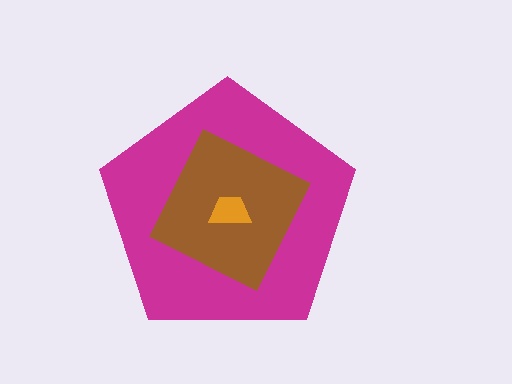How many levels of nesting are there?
3.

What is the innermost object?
The orange trapezoid.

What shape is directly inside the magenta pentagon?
The brown diamond.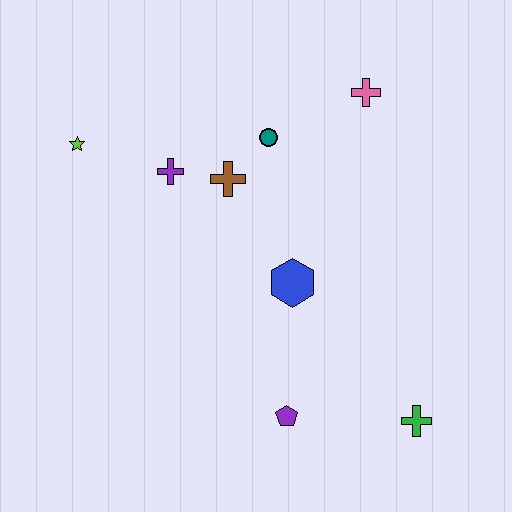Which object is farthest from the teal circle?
The green cross is farthest from the teal circle.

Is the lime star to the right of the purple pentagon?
No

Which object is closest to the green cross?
The purple pentagon is closest to the green cross.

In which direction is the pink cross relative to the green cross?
The pink cross is above the green cross.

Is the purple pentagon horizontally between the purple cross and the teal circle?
No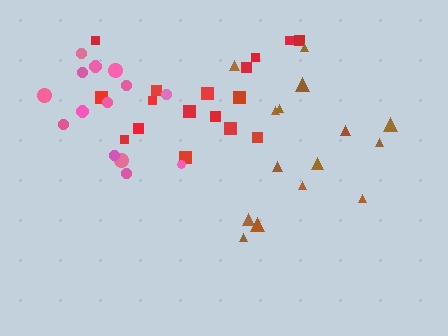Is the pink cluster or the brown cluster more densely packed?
Pink.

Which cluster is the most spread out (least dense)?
Brown.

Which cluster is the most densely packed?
Pink.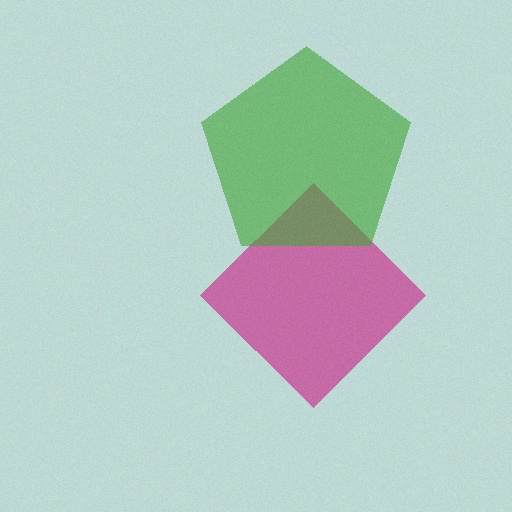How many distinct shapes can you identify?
There are 2 distinct shapes: a magenta diamond, a green pentagon.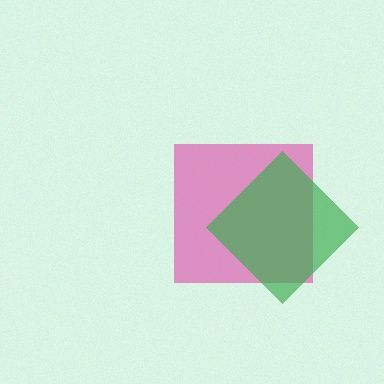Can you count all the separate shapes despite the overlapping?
Yes, there are 2 separate shapes.